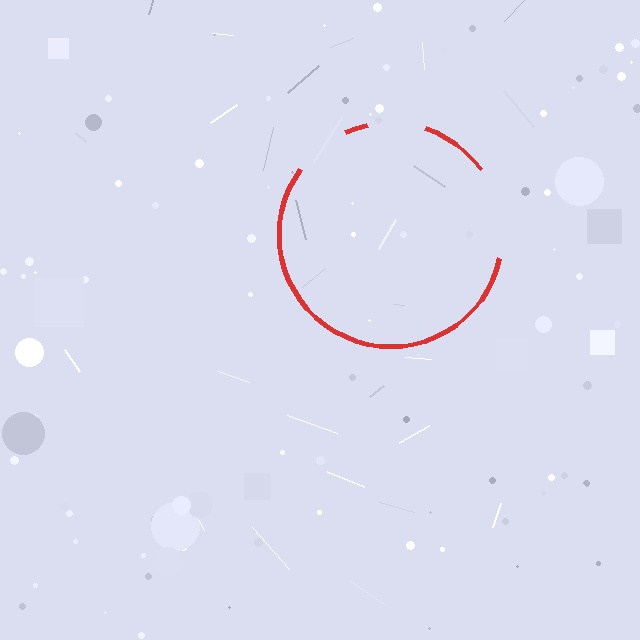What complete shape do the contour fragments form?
The contour fragments form a circle.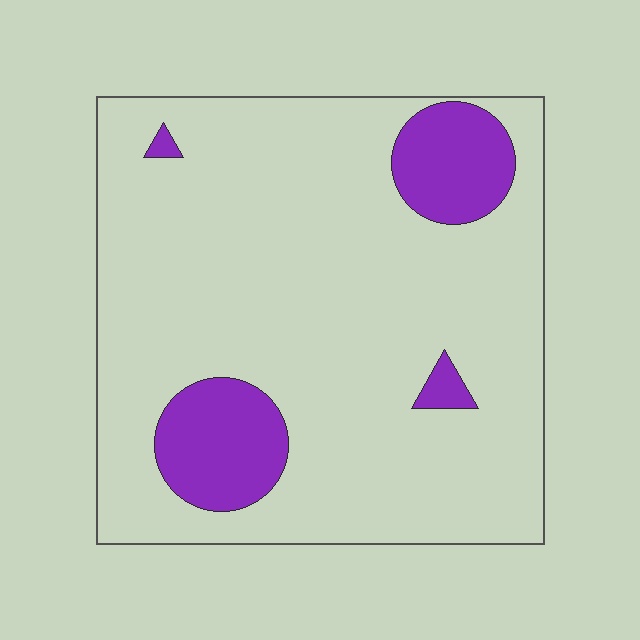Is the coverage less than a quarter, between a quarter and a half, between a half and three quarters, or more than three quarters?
Less than a quarter.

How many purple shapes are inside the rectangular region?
4.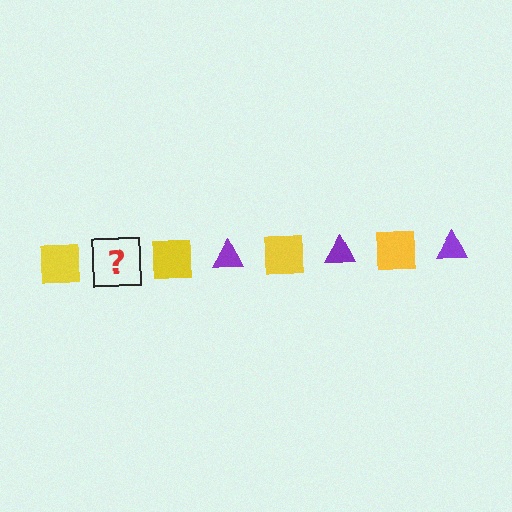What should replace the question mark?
The question mark should be replaced with a purple triangle.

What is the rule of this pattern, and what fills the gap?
The rule is that the pattern alternates between yellow square and purple triangle. The gap should be filled with a purple triangle.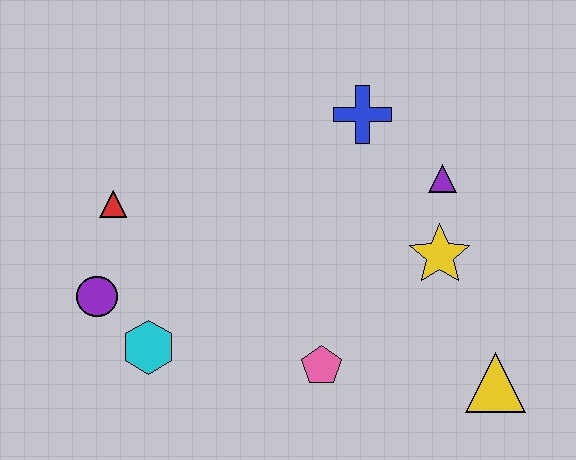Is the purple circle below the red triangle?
Yes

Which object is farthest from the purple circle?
The yellow triangle is farthest from the purple circle.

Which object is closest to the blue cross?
The purple triangle is closest to the blue cross.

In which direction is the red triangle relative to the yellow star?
The red triangle is to the left of the yellow star.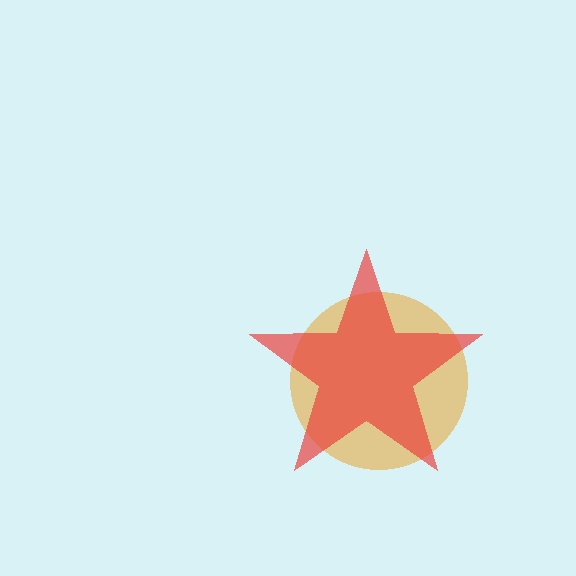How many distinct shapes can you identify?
There are 2 distinct shapes: an orange circle, a red star.